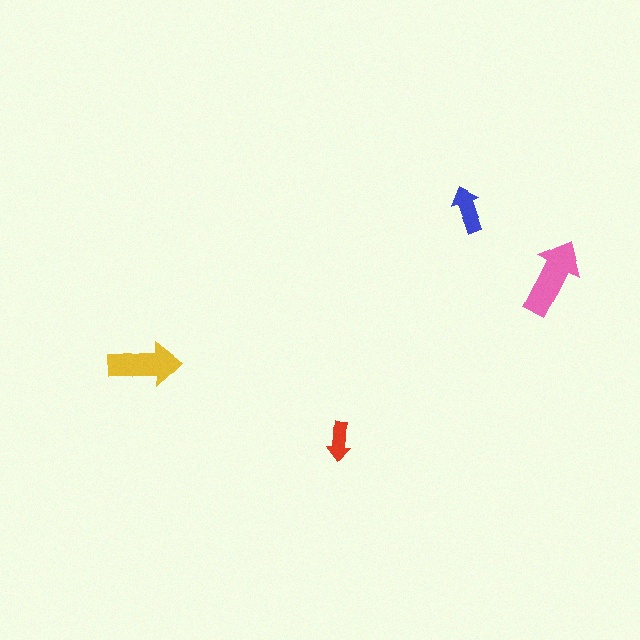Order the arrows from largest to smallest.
the pink one, the yellow one, the blue one, the red one.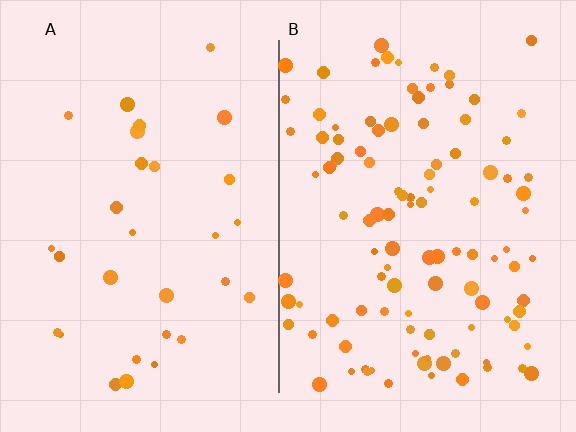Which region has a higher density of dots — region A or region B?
B (the right).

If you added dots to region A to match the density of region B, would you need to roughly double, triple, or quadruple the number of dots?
Approximately quadruple.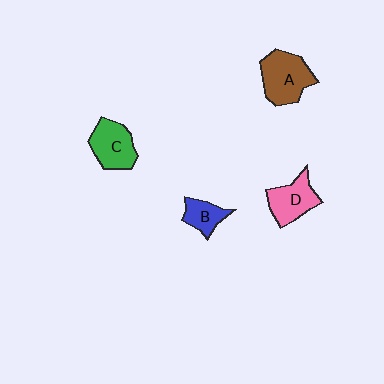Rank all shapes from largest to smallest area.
From largest to smallest: A (brown), C (green), D (pink), B (blue).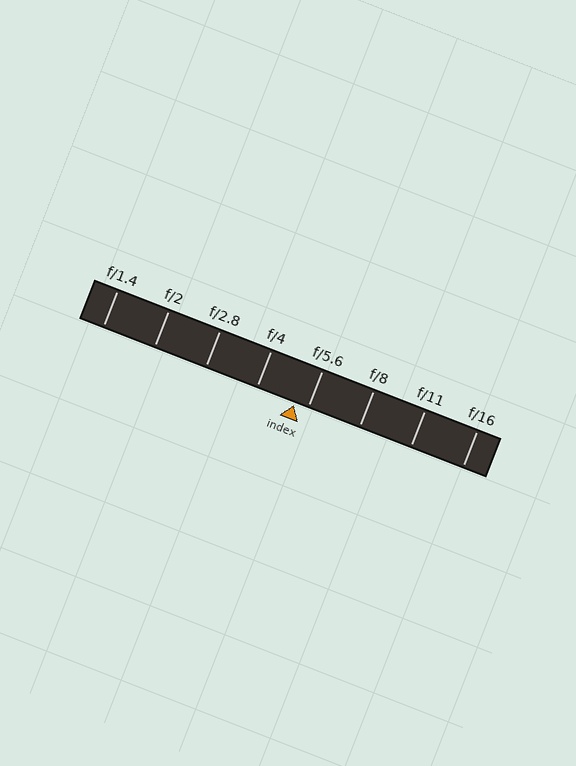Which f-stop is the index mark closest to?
The index mark is closest to f/5.6.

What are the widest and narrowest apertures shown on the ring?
The widest aperture shown is f/1.4 and the narrowest is f/16.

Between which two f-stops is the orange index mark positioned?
The index mark is between f/4 and f/5.6.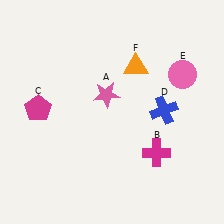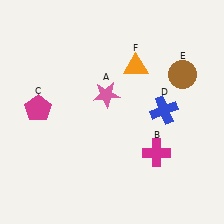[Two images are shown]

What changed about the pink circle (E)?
In Image 1, E is pink. In Image 2, it changed to brown.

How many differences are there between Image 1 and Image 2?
There is 1 difference between the two images.